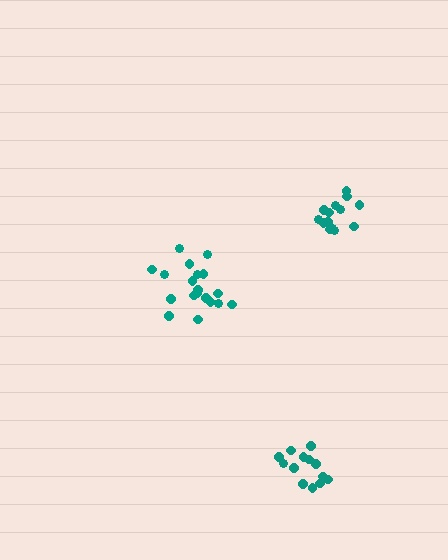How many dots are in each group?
Group 1: 13 dots, Group 2: 14 dots, Group 3: 19 dots (46 total).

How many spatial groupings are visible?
There are 3 spatial groupings.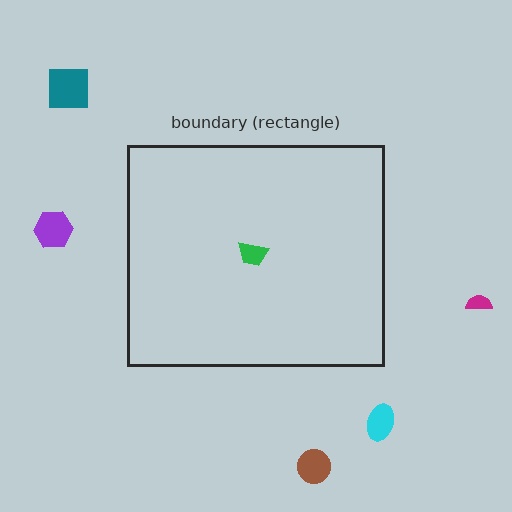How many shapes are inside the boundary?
1 inside, 5 outside.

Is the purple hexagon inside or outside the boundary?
Outside.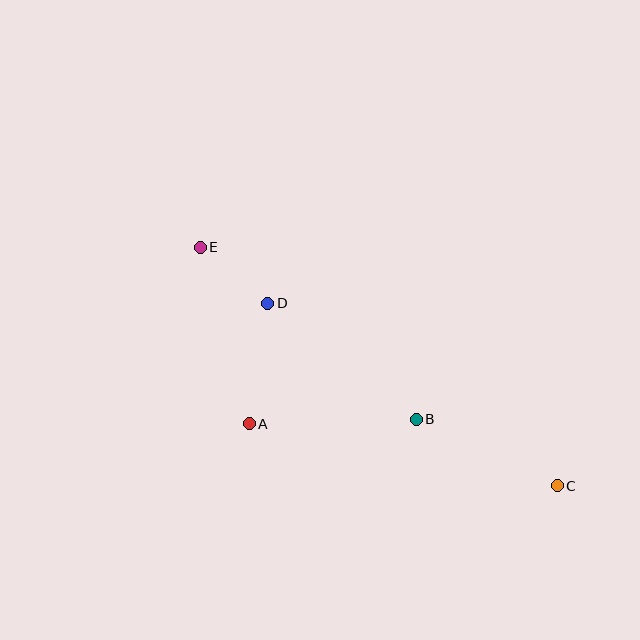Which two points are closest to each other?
Points D and E are closest to each other.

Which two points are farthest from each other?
Points C and E are farthest from each other.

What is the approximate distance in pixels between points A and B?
The distance between A and B is approximately 167 pixels.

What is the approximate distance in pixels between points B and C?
The distance between B and C is approximately 156 pixels.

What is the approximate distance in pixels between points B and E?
The distance between B and E is approximately 276 pixels.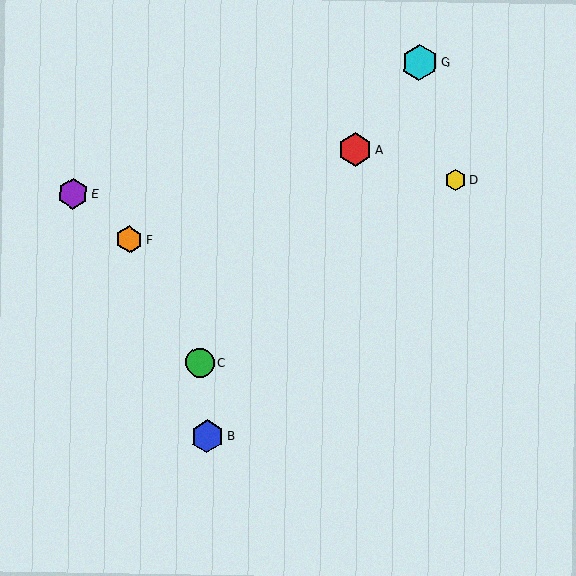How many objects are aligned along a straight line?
3 objects (A, C, G) are aligned along a straight line.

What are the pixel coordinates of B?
Object B is at (207, 436).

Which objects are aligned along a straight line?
Objects A, C, G are aligned along a straight line.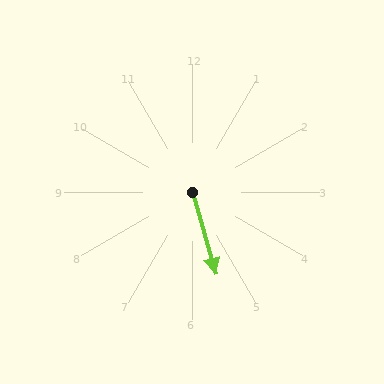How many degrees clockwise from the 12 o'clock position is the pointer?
Approximately 164 degrees.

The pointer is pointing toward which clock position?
Roughly 5 o'clock.